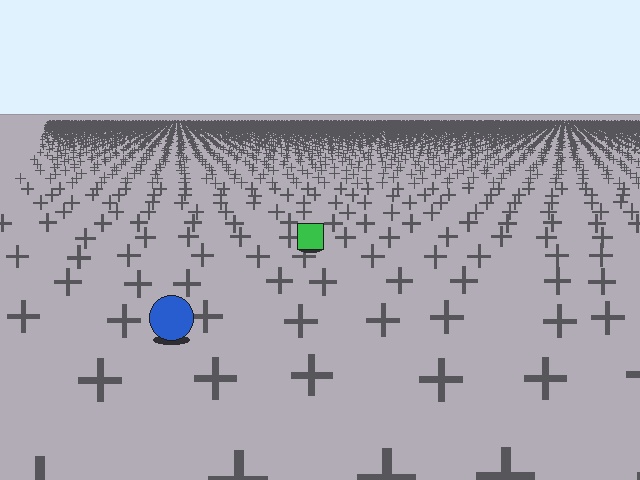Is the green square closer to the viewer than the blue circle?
No. The blue circle is closer — you can tell from the texture gradient: the ground texture is coarser near it.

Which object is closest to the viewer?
The blue circle is closest. The texture marks near it are larger and more spread out.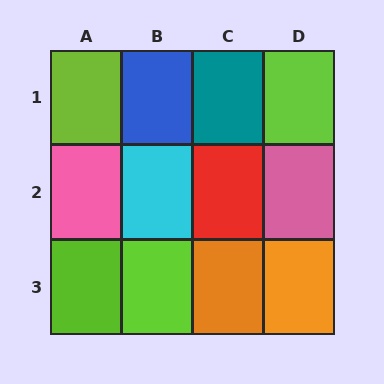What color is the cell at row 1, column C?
Teal.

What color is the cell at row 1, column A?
Lime.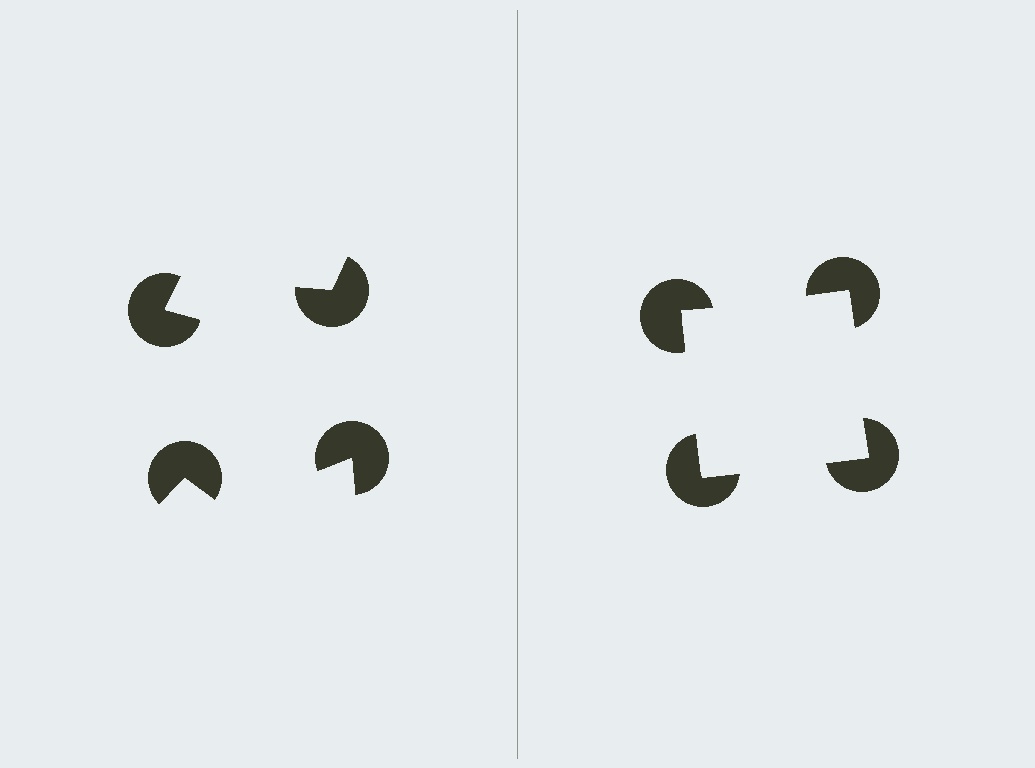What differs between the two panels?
The pac-man discs are positioned identically on both sides; only the wedge orientations differ. On the right they align to a square; on the left they are misaligned.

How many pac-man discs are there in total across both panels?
8 — 4 on each side.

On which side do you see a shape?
An illusory square appears on the right side. On the left side the wedge cuts are rotated, so no coherent shape forms.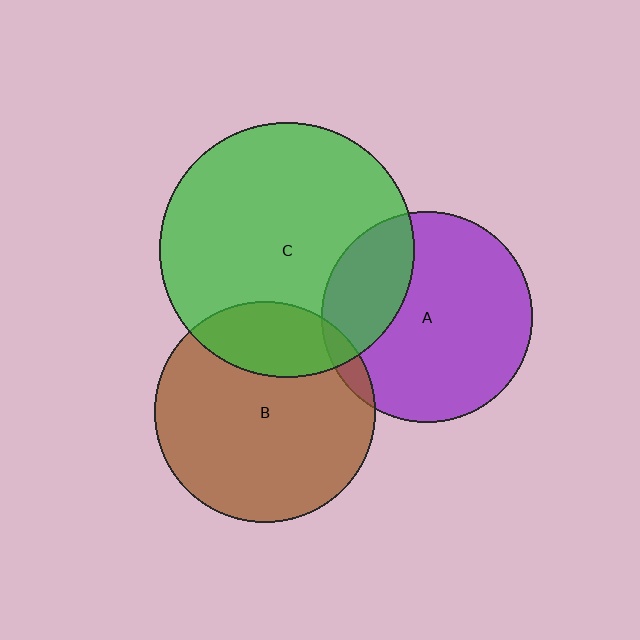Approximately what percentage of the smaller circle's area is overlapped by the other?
Approximately 25%.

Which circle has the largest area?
Circle C (green).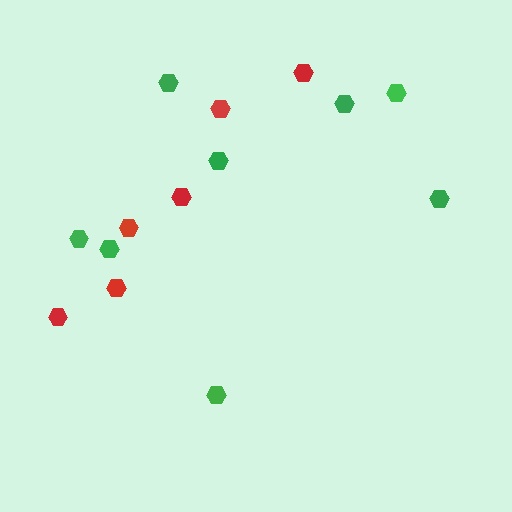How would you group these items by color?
There are 2 groups: one group of red hexagons (6) and one group of green hexagons (8).